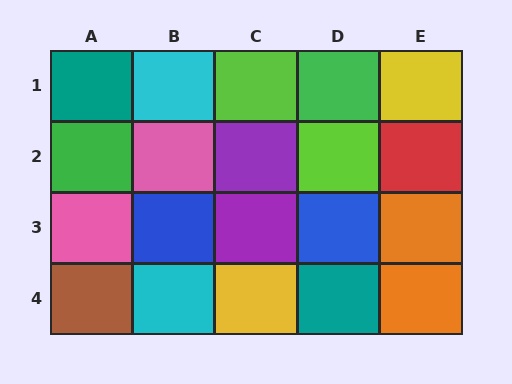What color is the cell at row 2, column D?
Lime.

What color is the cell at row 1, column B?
Cyan.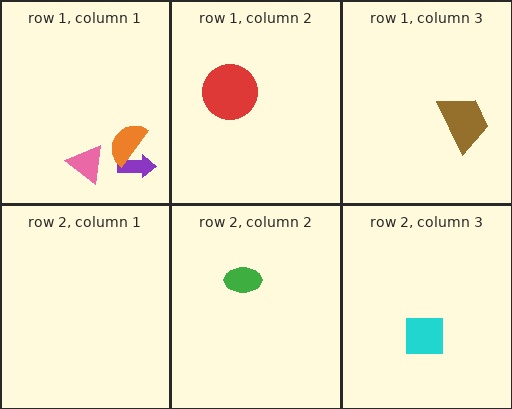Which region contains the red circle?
The row 1, column 2 region.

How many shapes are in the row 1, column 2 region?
1.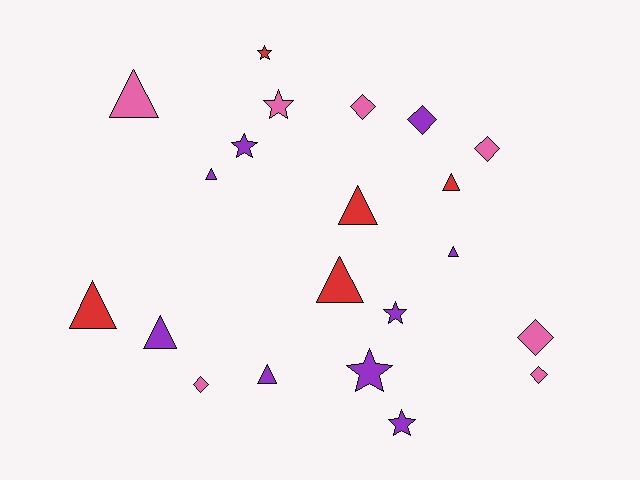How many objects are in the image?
There are 21 objects.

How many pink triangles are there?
There is 1 pink triangle.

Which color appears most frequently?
Purple, with 9 objects.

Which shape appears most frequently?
Triangle, with 9 objects.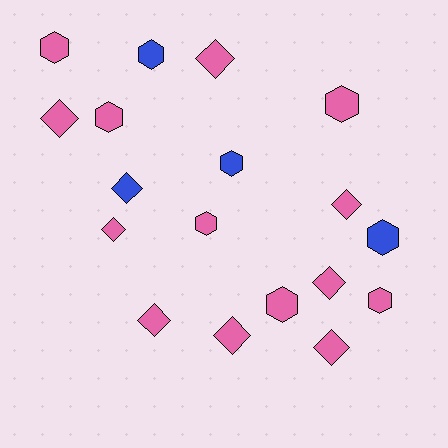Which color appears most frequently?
Pink, with 14 objects.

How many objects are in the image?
There are 18 objects.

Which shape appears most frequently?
Diamond, with 9 objects.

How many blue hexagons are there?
There are 3 blue hexagons.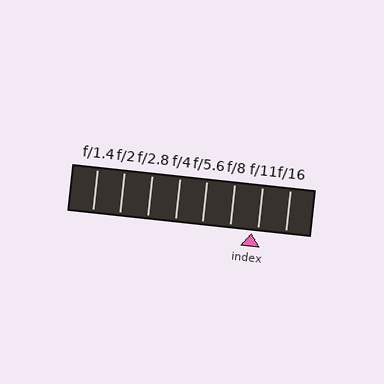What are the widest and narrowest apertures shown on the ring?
The widest aperture shown is f/1.4 and the narrowest is f/16.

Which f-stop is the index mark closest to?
The index mark is closest to f/11.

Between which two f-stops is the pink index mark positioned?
The index mark is between f/8 and f/11.